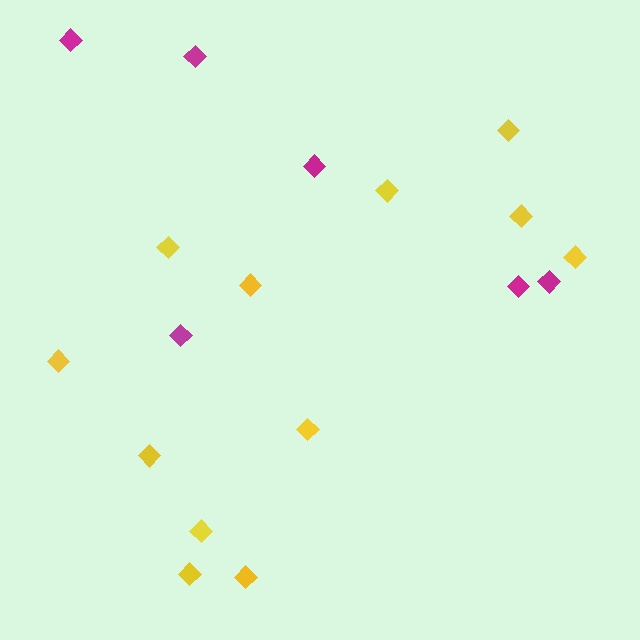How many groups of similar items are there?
There are 2 groups: one group of yellow diamonds (12) and one group of magenta diamonds (6).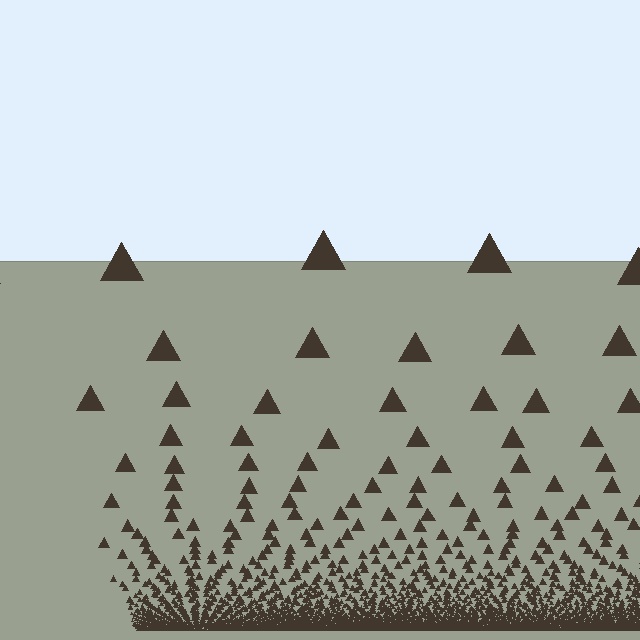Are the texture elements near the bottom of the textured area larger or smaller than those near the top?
Smaller. The gradient is inverted — elements near the bottom are smaller and denser.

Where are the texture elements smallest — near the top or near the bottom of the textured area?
Near the bottom.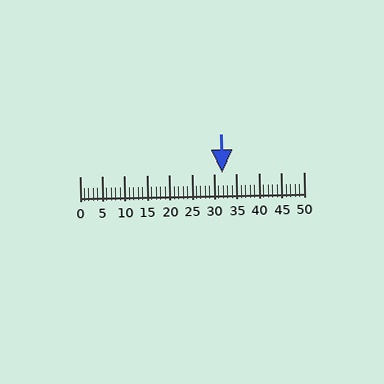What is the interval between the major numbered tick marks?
The major tick marks are spaced 5 units apart.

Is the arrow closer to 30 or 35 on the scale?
The arrow is closer to 30.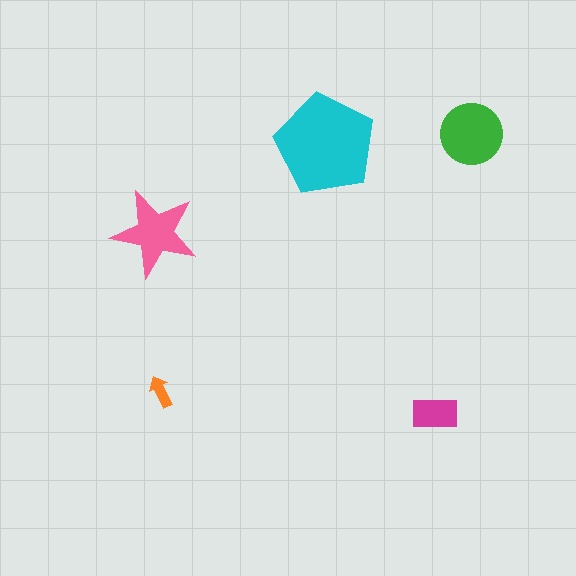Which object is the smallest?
The orange arrow.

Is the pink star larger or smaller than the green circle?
Smaller.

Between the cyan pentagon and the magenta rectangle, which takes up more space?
The cyan pentagon.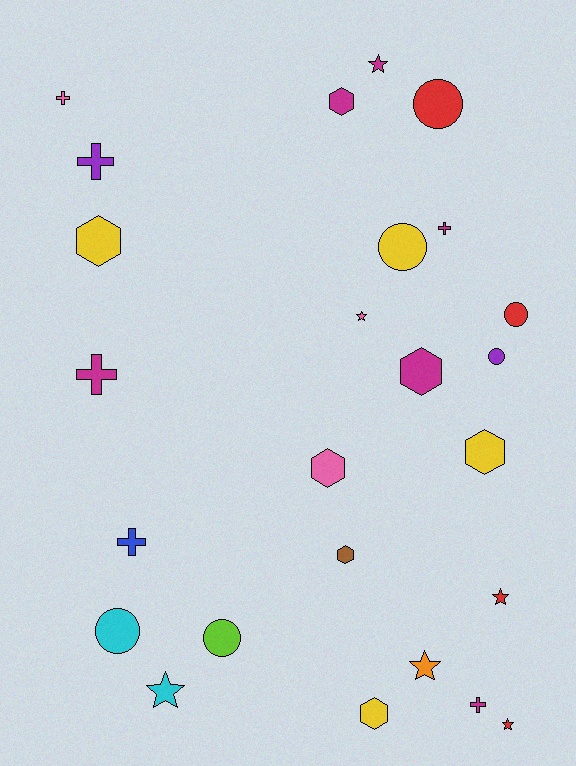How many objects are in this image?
There are 25 objects.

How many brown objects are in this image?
There is 1 brown object.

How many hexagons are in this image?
There are 7 hexagons.